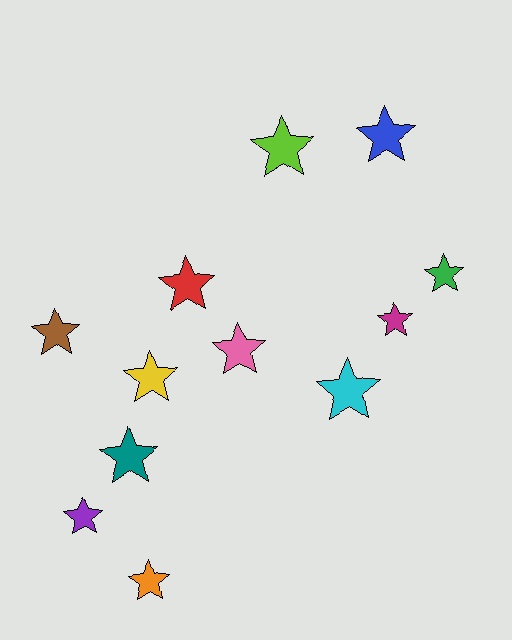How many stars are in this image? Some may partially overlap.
There are 12 stars.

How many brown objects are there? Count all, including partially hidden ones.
There is 1 brown object.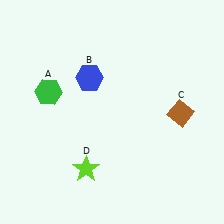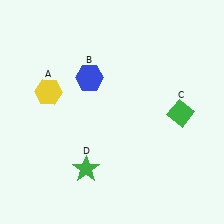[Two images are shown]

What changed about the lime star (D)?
In Image 1, D is lime. In Image 2, it changed to green.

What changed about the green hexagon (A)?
In Image 1, A is green. In Image 2, it changed to yellow.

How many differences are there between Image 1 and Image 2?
There are 3 differences between the two images.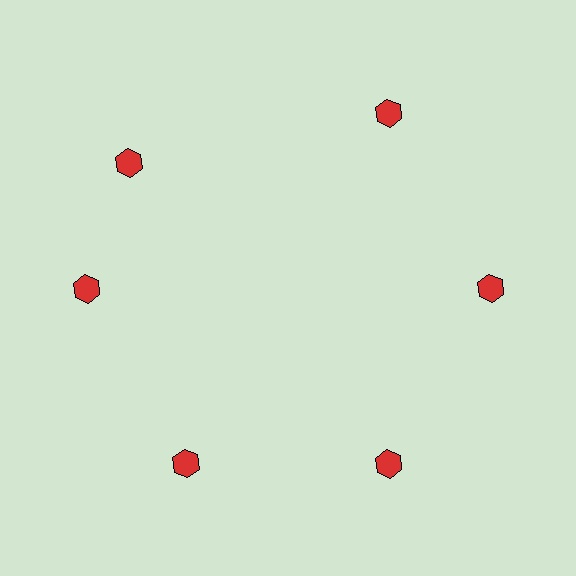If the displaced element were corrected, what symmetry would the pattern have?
It would have 6-fold rotational symmetry — the pattern would map onto itself every 60 degrees.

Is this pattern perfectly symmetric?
No. The 6 red hexagons are arranged in a ring, but one element near the 11 o'clock position is rotated out of alignment along the ring, breaking the 6-fold rotational symmetry.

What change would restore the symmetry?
The symmetry would be restored by rotating it back into even spacing with its neighbors so that all 6 hexagons sit at equal angles and equal distance from the center.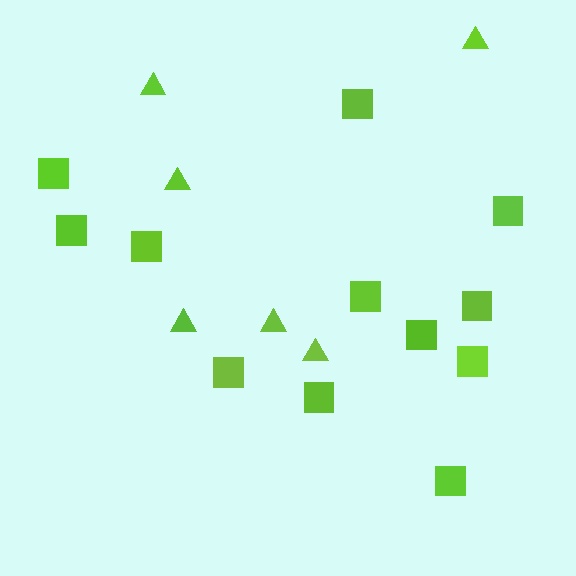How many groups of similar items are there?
There are 2 groups: one group of squares (12) and one group of triangles (6).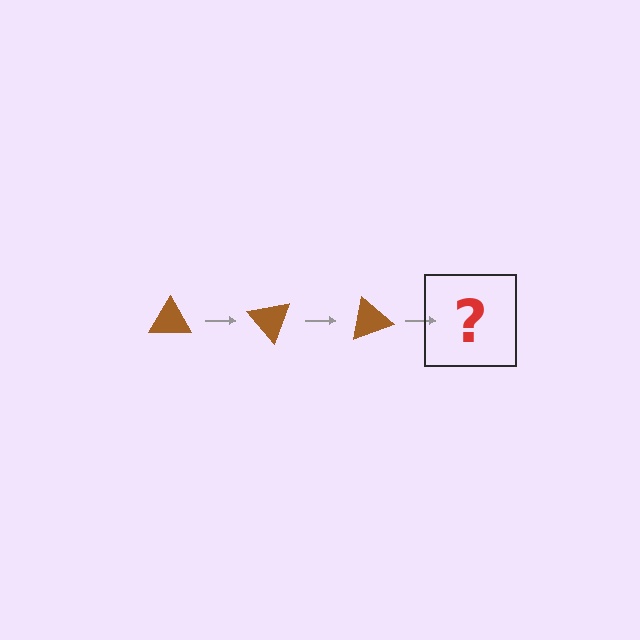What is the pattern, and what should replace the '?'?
The pattern is that the triangle rotates 50 degrees each step. The '?' should be a brown triangle rotated 150 degrees.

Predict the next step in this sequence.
The next step is a brown triangle rotated 150 degrees.